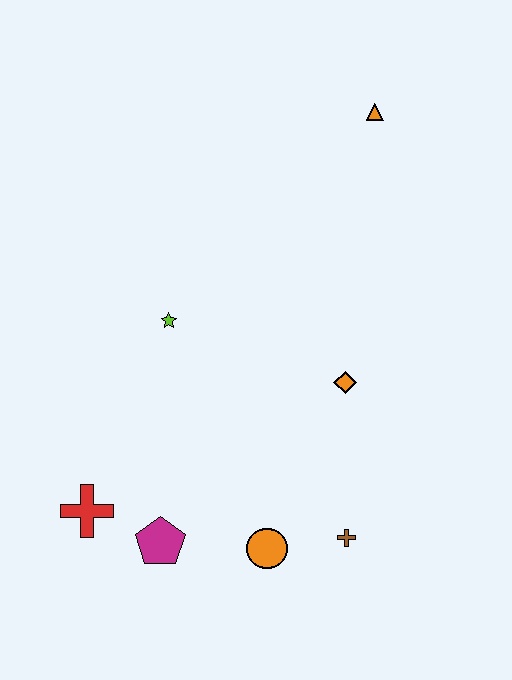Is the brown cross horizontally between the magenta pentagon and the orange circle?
No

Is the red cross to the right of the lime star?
No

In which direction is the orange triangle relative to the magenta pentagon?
The orange triangle is above the magenta pentagon.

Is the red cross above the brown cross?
Yes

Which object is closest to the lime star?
The orange diamond is closest to the lime star.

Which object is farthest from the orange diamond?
The red cross is farthest from the orange diamond.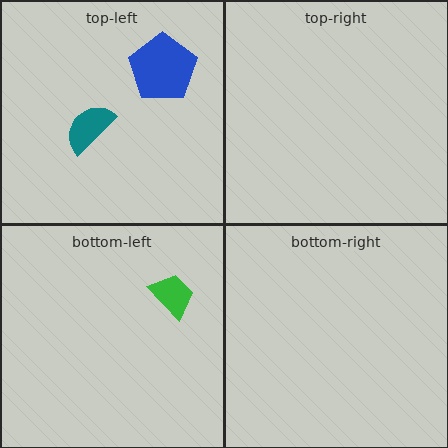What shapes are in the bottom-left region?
The green trapezoid.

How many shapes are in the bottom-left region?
1.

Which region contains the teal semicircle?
The top-left region.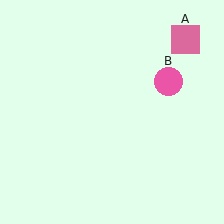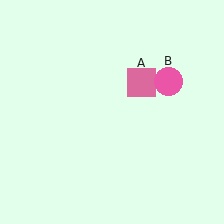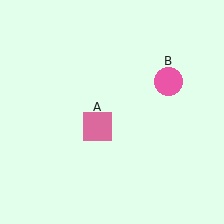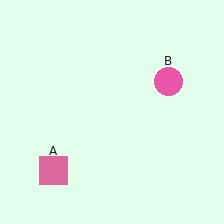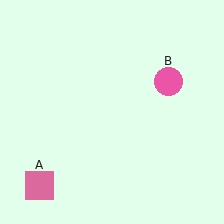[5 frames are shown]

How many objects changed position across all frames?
1 object changed position: pink square (object A).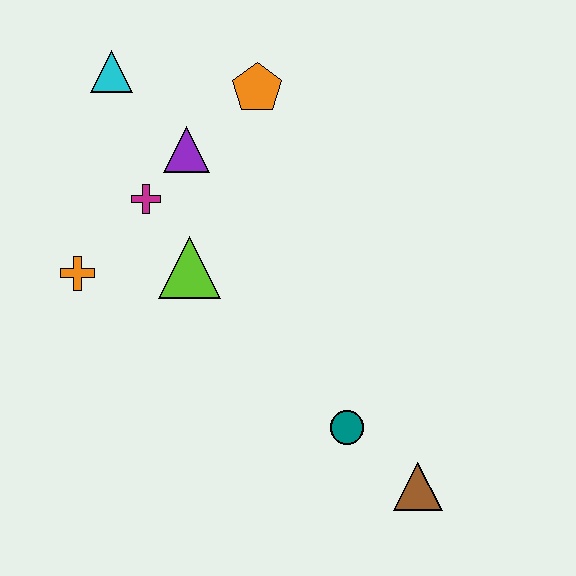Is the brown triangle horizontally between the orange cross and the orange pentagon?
No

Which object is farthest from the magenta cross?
The brown triangle is farthest from the magenta cross.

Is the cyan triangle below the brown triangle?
No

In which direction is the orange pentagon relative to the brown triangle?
The orange pentagon is above the brown triangle.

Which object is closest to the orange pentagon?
The purple triangle is closest to the orange pentagon.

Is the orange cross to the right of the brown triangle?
No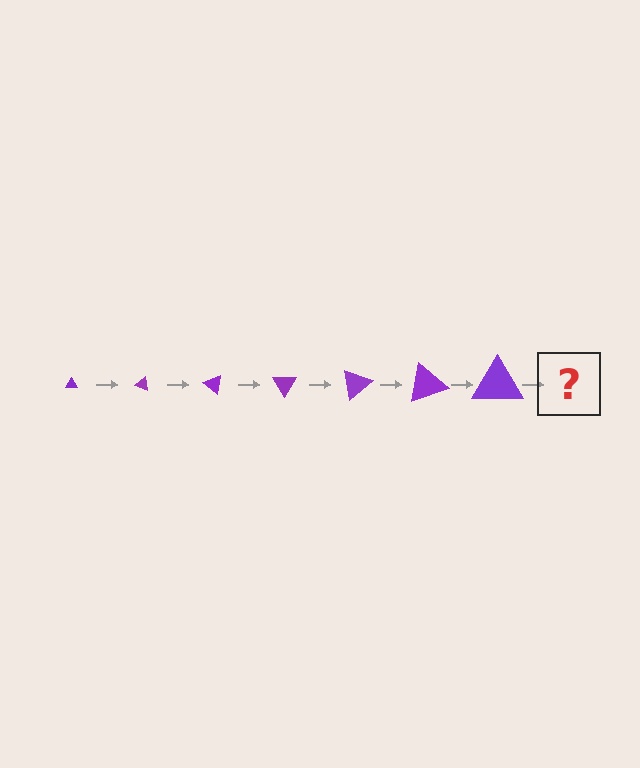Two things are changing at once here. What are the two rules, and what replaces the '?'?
The two rules are that the triangle grows larger each step and it rotates 20 degrees each step. The '?' should be a triangle, larger than the previous one and rotated 140 degrees from the start.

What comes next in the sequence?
The next element should be a triangle, larger than the previous one and rotated 140 degrees from the start.